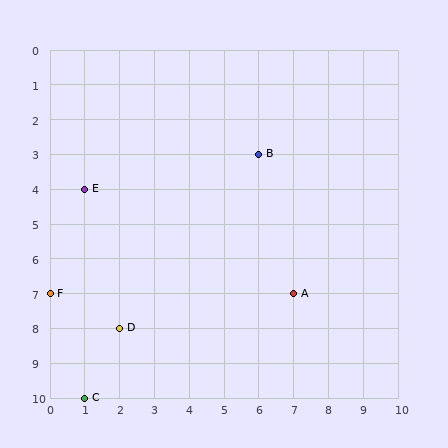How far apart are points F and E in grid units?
Points F and E are 1 column and 3 rows apart (about 3.2 grid units diagonally).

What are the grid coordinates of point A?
Point A is at grid coordinates (7, 7).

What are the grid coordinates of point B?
Point B is at grid coordinates (6, 3).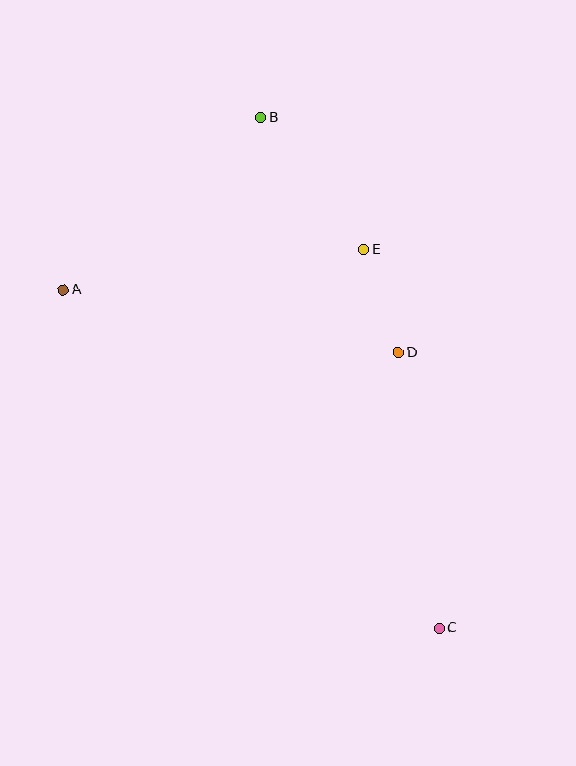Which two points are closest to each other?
Points D and E are closest to each other.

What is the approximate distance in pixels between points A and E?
The distance between A and E is approximately 303 pixels.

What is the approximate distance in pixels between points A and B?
The distance between A and B is approximately 262 pixels.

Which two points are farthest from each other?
Points B and C are farthest from each other.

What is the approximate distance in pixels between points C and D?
The distance between C and D is approximately 278 pixels.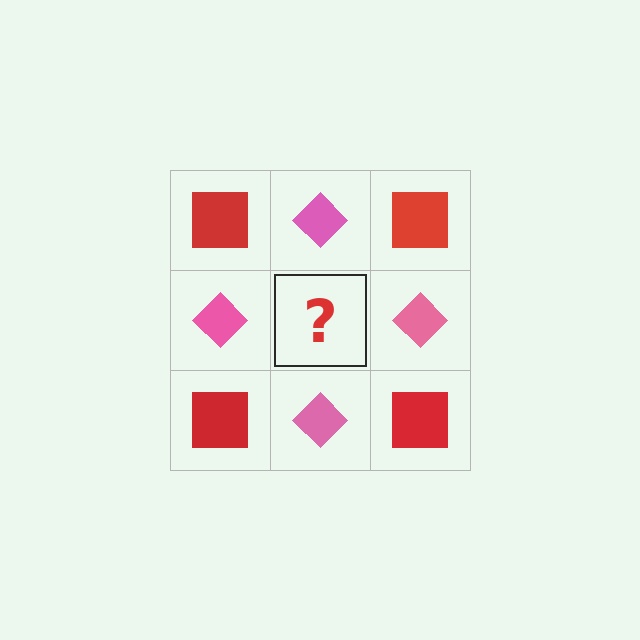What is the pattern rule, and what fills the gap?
The rule is that it alternates red square and pink diamond in a checkerboard pattern. The gap should be filled with a red square.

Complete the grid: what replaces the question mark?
The question mark should be replaced with a red square.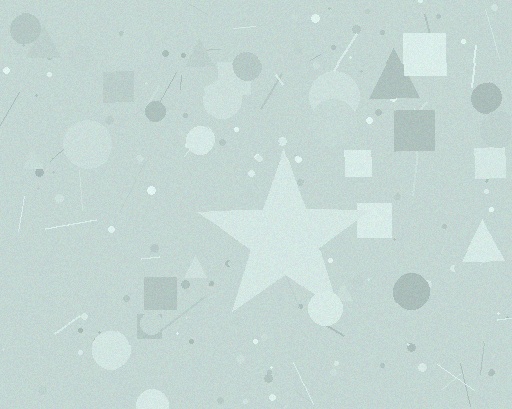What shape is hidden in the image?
A star is hidden in the image.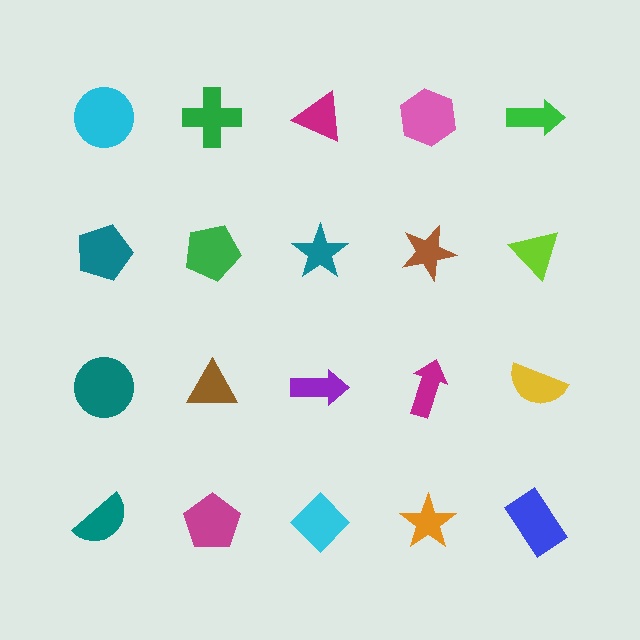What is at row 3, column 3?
A purple arrow.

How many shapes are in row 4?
5 shapes.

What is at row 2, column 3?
A teal star.